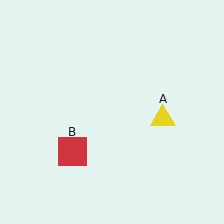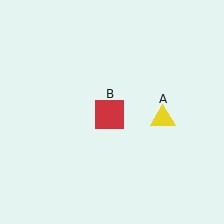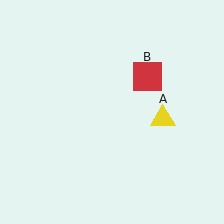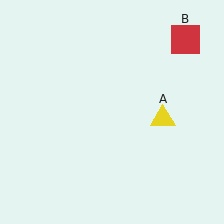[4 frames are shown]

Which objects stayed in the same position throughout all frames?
Yellow triangle (object A) remained stationary.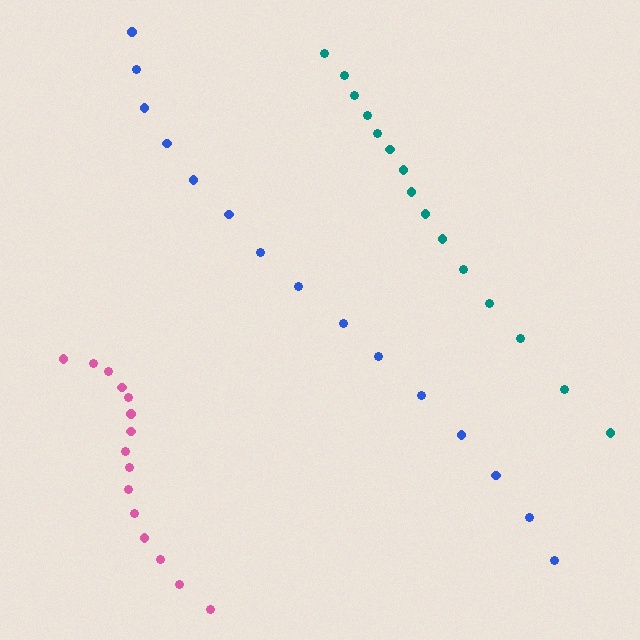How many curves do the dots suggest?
There are 3 distinct paths.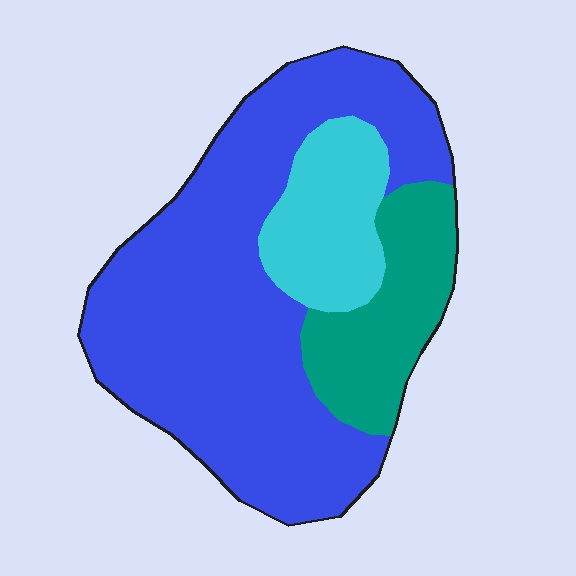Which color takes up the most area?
Blue, at roughly 65%.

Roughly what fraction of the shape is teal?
Teal takes up about one fifth (1/5) of the shape.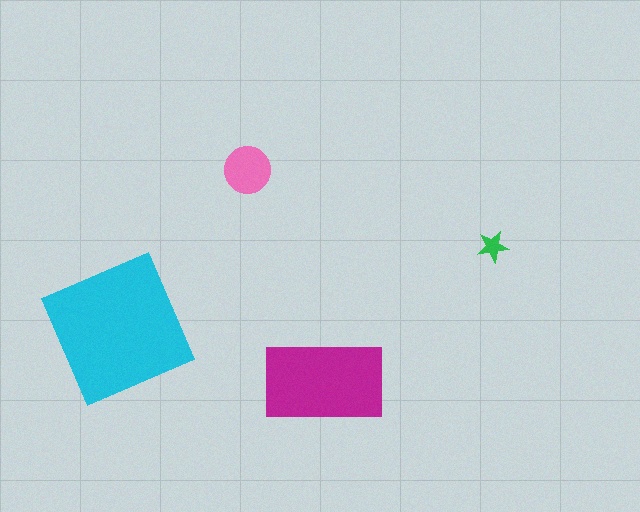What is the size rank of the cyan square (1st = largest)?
1st.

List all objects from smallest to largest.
The green star, the pink circle, the magenta rectangle, the cyan square.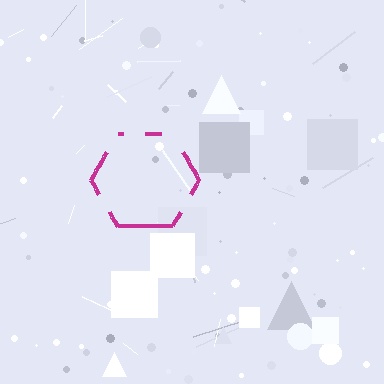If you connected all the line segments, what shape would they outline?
They would outline a hexagon.